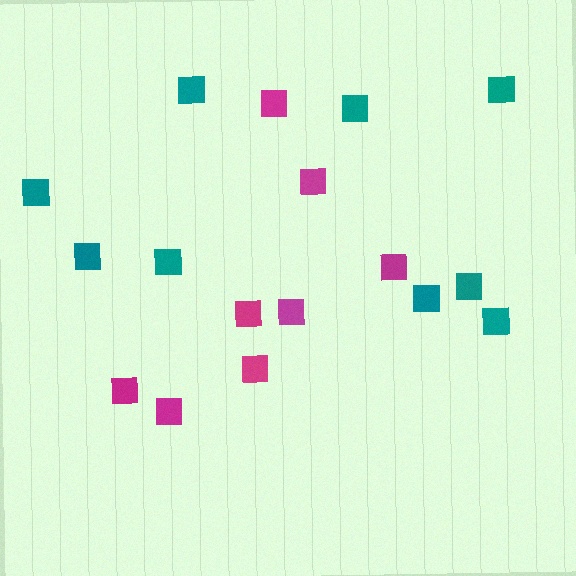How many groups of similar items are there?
There are 2 groups: one group of teal squares (9) and one group of magenta squares (8).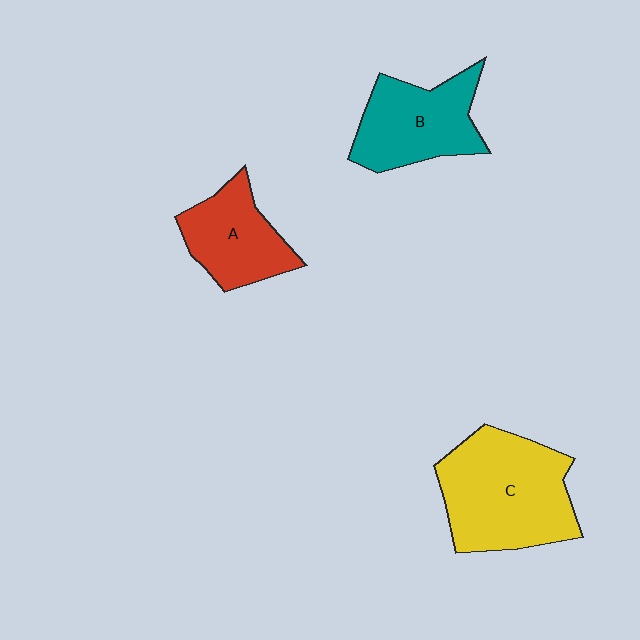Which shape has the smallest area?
Shape A (red).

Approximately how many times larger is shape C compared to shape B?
Approximately 1.4 times.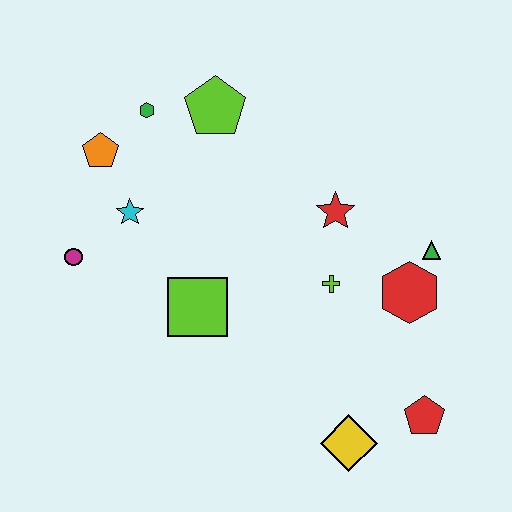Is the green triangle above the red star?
No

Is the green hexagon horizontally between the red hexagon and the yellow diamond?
No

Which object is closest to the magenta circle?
The cyan star is closest to the magenta circle.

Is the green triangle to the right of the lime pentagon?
Yes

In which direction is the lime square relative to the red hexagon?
The lime square is to the left of the red hexagon.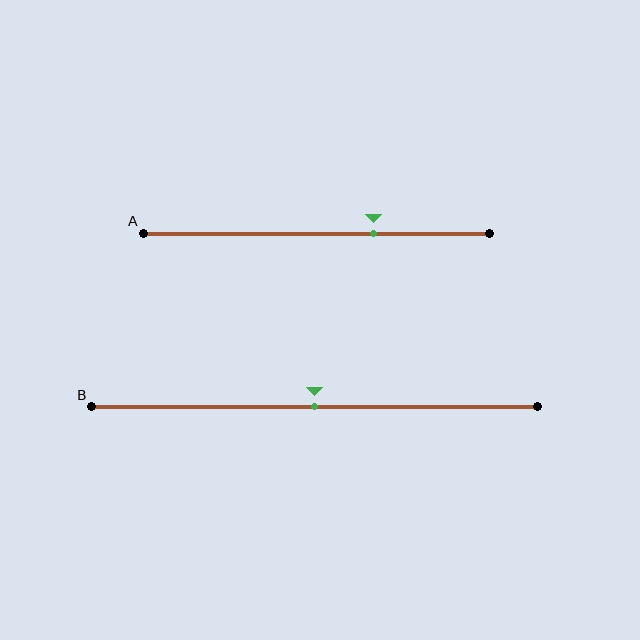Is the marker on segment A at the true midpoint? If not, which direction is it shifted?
No, the marker on segment A is shifted to the right by about 16% of the segment length.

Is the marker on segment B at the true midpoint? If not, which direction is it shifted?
Yes, the marker on segment B is at the true midpoint.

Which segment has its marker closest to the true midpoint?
Segment B has its marker closest to the true midpoint.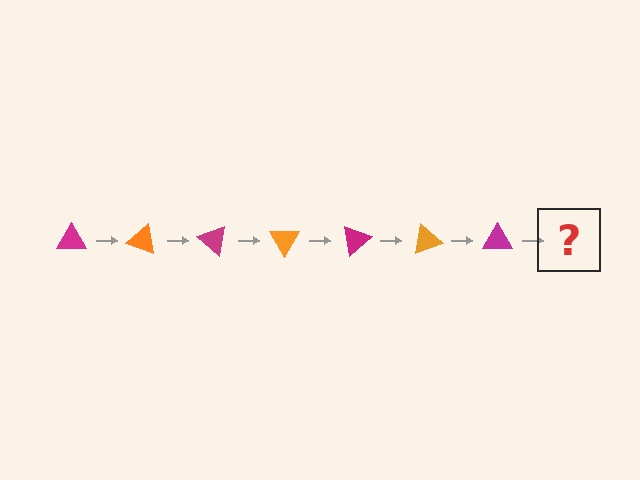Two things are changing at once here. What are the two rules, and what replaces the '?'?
The two rules are that it rotates 20 degrees each step and the color cycles through magenta and orange. The '?' should be an orange triangle, rotated 140 degrees from the start.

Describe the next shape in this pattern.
It should be an orange triangle, rotated 140 degrees from the start.